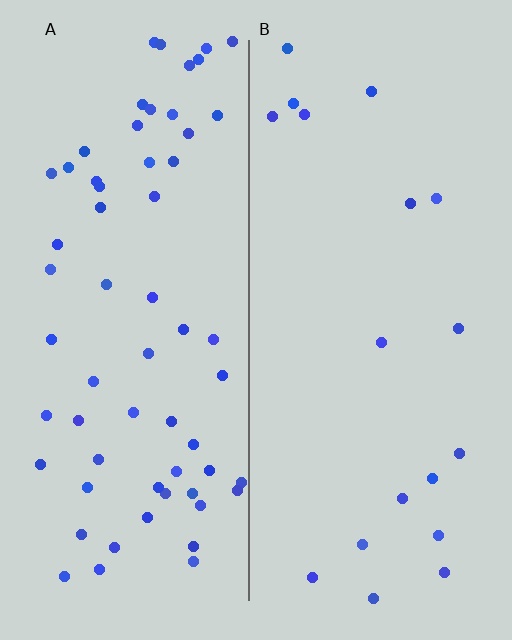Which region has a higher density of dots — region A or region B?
A (the left).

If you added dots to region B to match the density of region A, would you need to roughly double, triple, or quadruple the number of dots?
Approximately triple.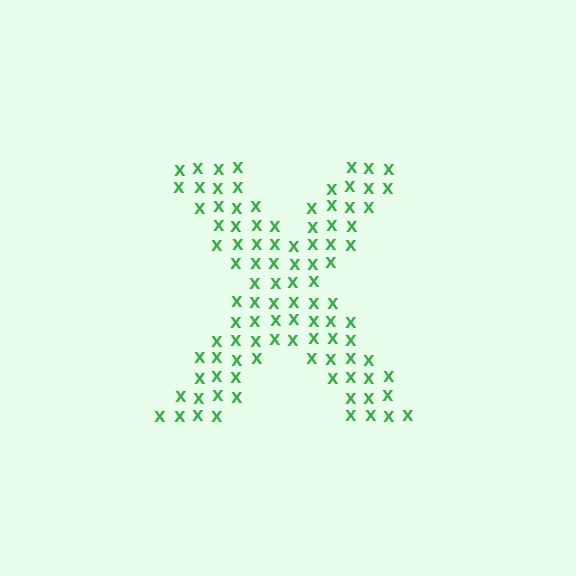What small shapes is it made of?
It is made of small letter X's.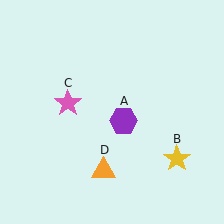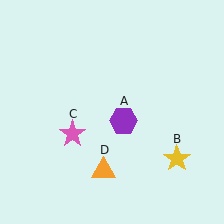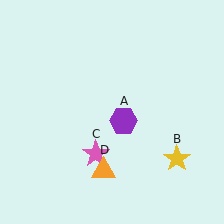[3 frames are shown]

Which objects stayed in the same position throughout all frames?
Purple hexagon (object A) and yellow star (object B) and orange triangle (object D) remained stationary.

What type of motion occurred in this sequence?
The pink star (object C) rotated counterclockwise around the center of the scene.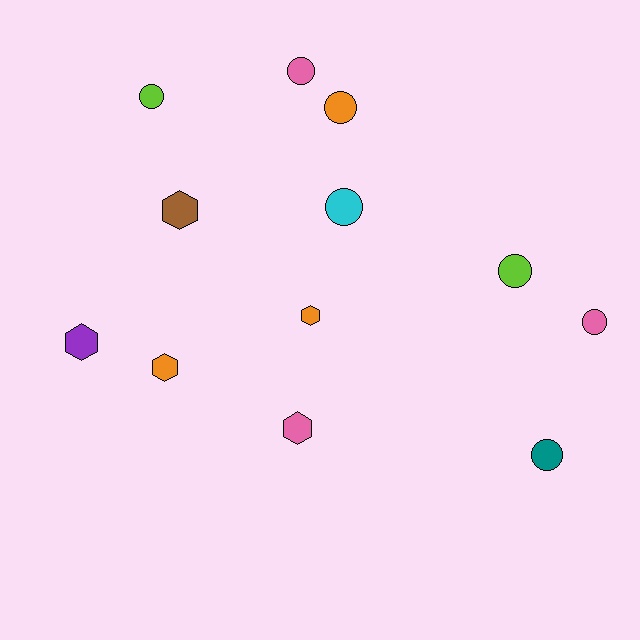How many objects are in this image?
There are 12 objects.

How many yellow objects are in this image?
There are no yellow objects.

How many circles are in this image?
There are 7 circles.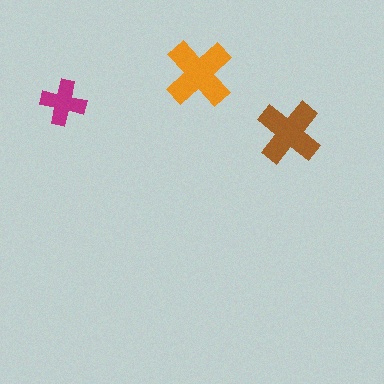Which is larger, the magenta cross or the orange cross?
The orange one.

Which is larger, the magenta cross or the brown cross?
The brown one.